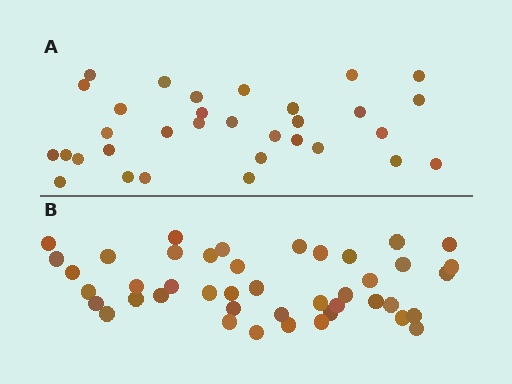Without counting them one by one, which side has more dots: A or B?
Region B (the bottom region) has more dots.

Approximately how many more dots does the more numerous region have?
Region B has roughly 12 or so more dots than region A.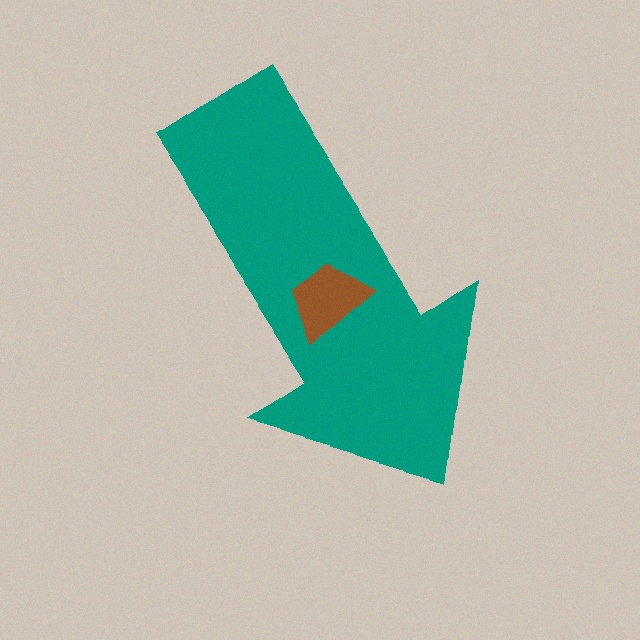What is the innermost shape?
The brown trapezoid.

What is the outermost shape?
The teal arrow.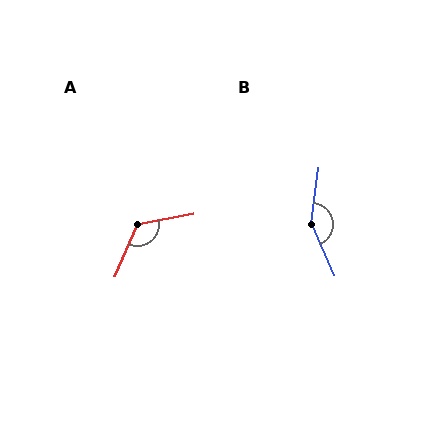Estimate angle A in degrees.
Approximately 123 degrees.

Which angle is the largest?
B, at approximately 150 degrees.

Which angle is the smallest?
A, at approximately 123 degrees.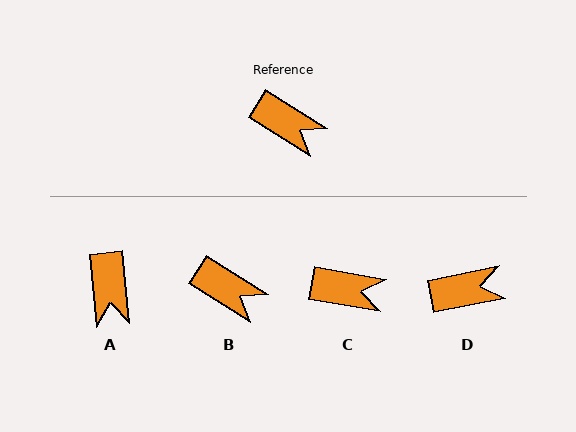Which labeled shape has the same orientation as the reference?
B.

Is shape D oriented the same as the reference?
No, it is off by about 43 degrees.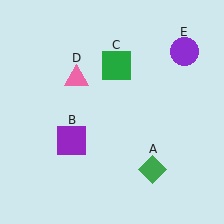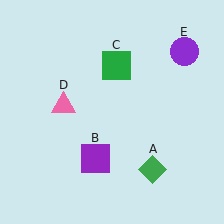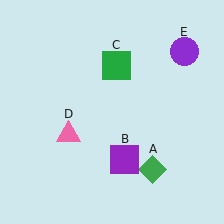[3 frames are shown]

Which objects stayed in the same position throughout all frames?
Green diamond (object A) and green square (object C) and purple circle (object E) remained stationary.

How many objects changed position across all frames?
2 objects changed position: purple square (object B), pink triangle (object D).